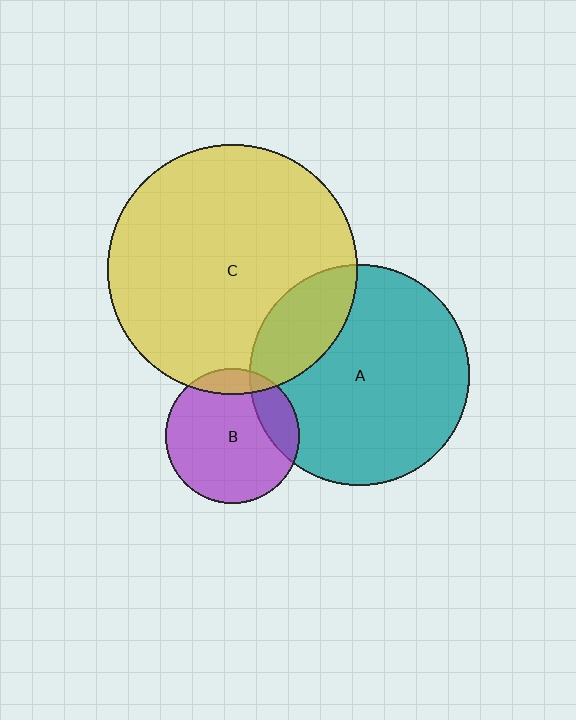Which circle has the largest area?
Circle C (yellow).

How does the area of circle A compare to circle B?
Approximately 2.7 times.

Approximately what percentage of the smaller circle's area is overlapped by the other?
Approximately 20%.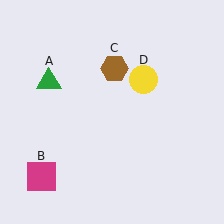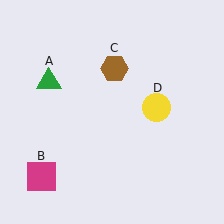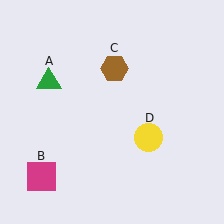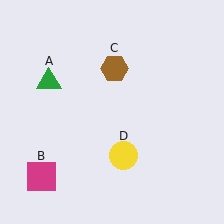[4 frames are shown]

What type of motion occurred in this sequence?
The yellow circle (object D) rotated clockwise around the center of the scene.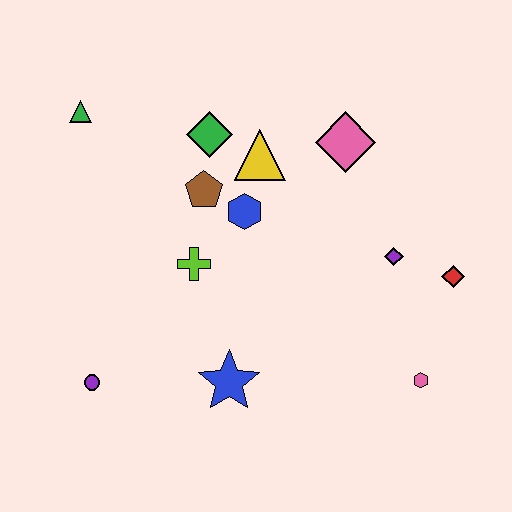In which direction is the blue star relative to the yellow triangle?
The blue star is below the yellow triangle.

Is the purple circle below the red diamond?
Yes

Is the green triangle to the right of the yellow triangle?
No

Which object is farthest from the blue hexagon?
The pink hexagon is farthest from the blue hexagon.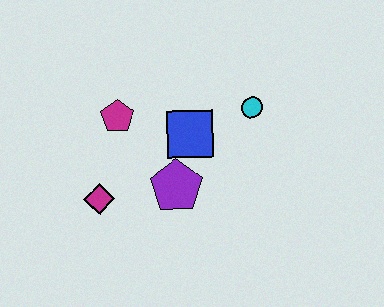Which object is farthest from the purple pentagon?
The cyan circle is farthest from the purple pentagon.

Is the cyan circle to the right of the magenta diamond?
Yes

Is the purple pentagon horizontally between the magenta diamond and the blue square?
Yes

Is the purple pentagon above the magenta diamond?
Yes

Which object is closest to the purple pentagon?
The blue square is closest to the purple pentagon.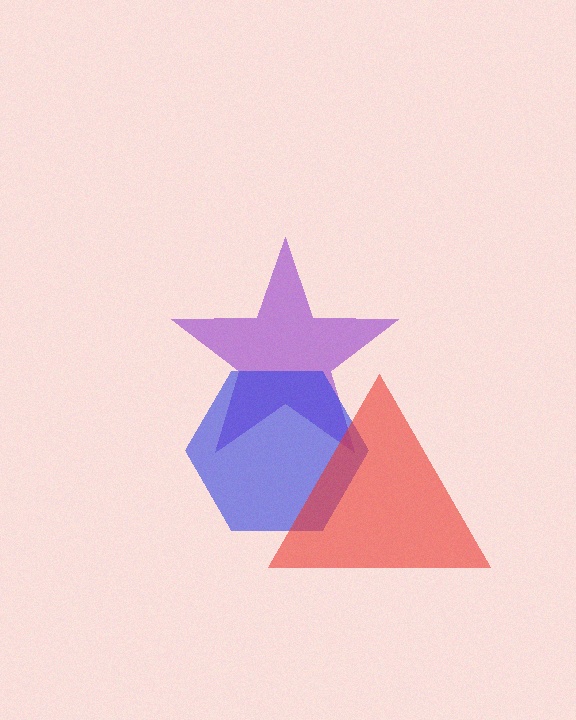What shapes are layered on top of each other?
The layered shapes are: a purple star, a blue hexagon, a red triangle.